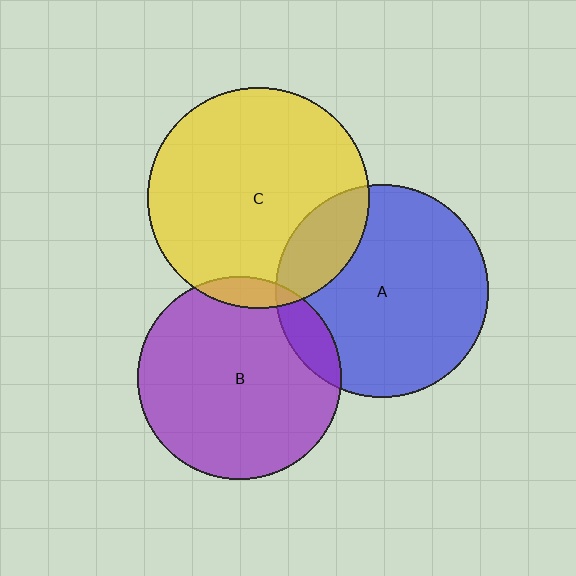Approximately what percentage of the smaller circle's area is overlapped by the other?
Approximately 10%.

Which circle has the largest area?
Circle C (yellow).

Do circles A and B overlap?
Yes.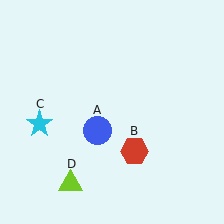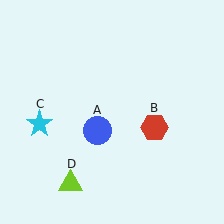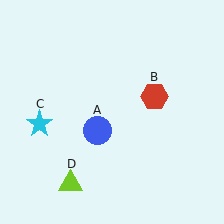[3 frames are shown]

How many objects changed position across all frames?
1 object changed position: red hexagon (object B).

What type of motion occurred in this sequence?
The red hexagon (object B) rotated counterclockwise around the center of the scene.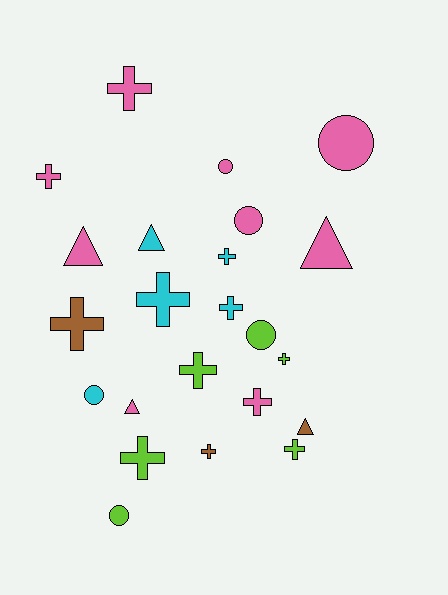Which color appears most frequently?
Pink, with 9 objects.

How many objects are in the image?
There are 23 objects.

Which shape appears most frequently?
Cross, with 12 objects.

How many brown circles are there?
There are no brown circles.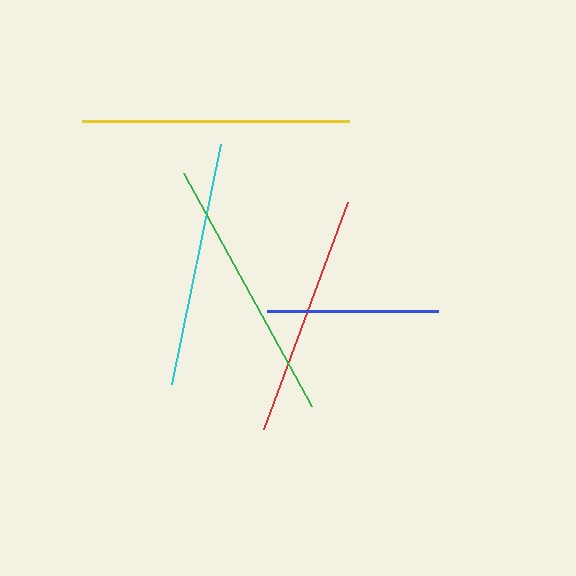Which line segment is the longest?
The yellow line is the longest at approximately 267 pixels.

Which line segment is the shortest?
The blue line is the shortest at approximately 170 pixels.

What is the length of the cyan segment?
The cyan segment is approximately 244 pixels long.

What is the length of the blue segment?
The blue segment is approximately 170 pixels long.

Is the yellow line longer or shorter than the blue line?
The yellow line is longer than the blue line.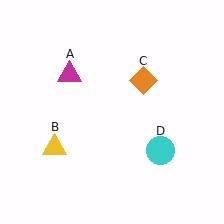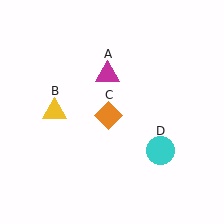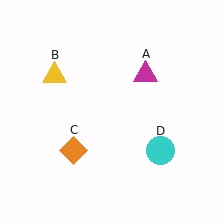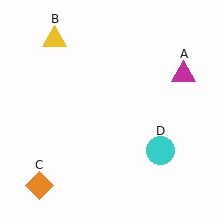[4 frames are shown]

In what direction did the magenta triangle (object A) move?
The magenta triangle (object A) moved right.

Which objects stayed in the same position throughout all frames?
Cyan circle (object D) remained stationary.